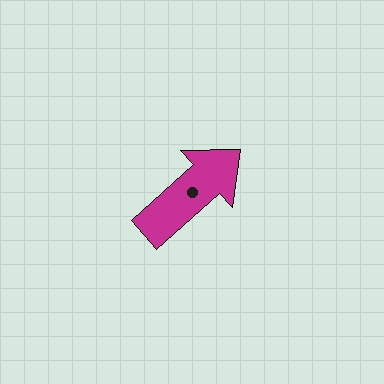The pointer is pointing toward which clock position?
Roughly 2 o'clock.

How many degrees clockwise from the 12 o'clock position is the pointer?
Approximately 48 degrees.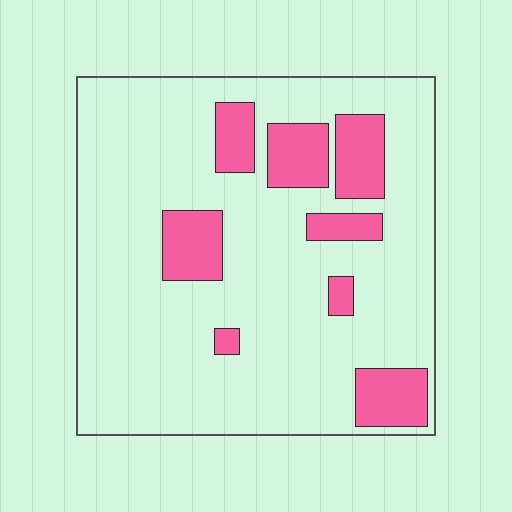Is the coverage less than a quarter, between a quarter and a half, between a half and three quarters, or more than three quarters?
Less than a quarter.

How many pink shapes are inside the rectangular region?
8.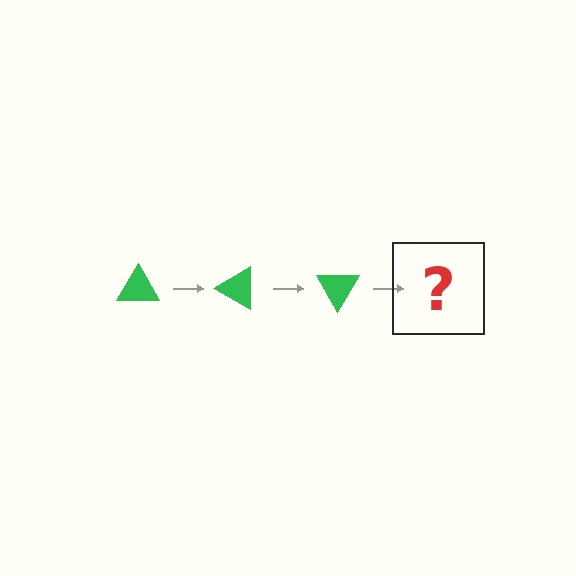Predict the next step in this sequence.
The next step is a green triangle rotated 90 degrees.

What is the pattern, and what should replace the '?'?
The pattern is that the triangle rotates 30 degrees each step. The '?' should be a green triangle rotated 90 degrees.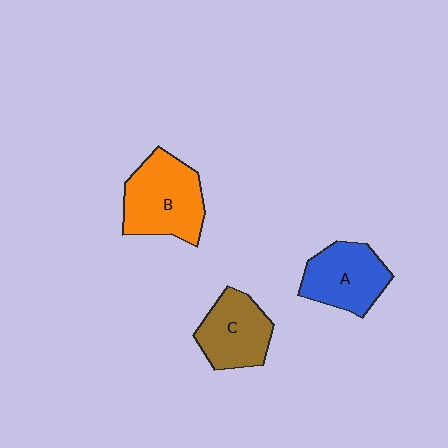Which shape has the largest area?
Shape B (orange).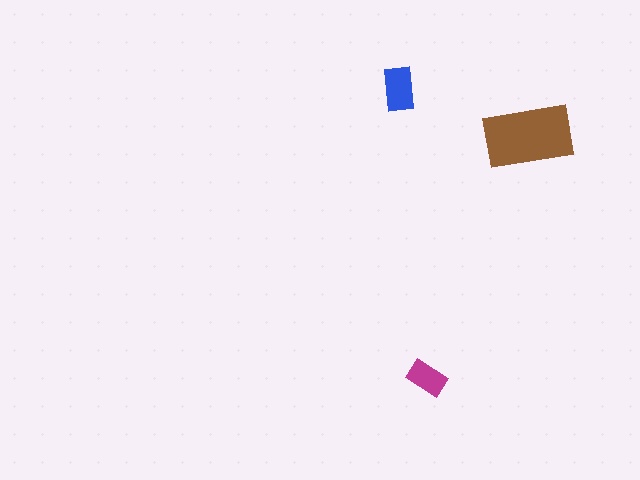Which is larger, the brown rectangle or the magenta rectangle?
The brown one.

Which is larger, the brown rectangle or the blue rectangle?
The brown one.